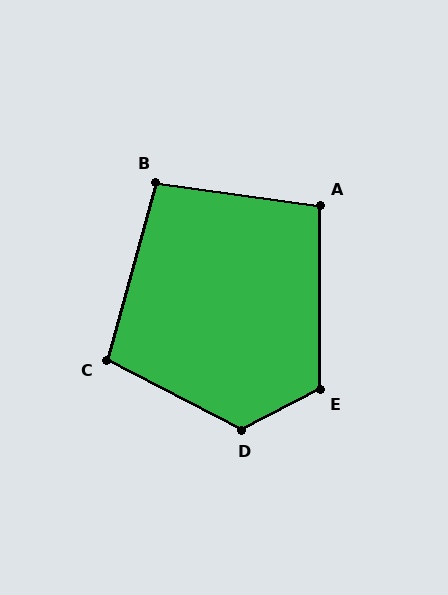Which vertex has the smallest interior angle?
A, at approximately 98 degrees.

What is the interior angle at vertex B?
Approximately 98 degrees (obtuse).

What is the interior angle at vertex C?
Approximately 102 degrees (obtuse).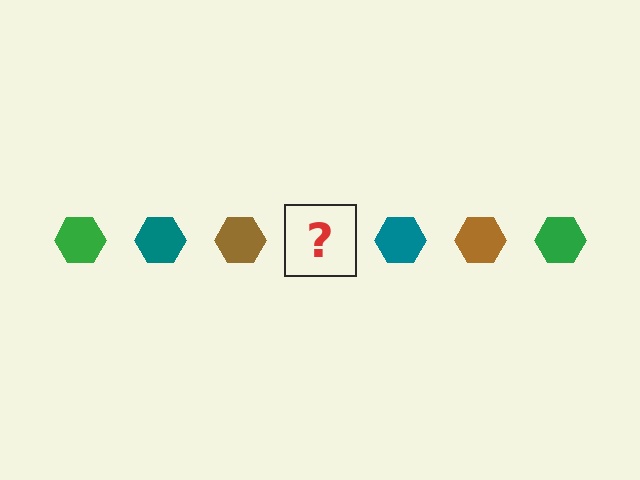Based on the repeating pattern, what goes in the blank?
The blank should be a green hexagon.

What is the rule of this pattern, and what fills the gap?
The rule is that the pattern cycles through green, teal, brown hexagons. The gap should be filled with a green hexagon.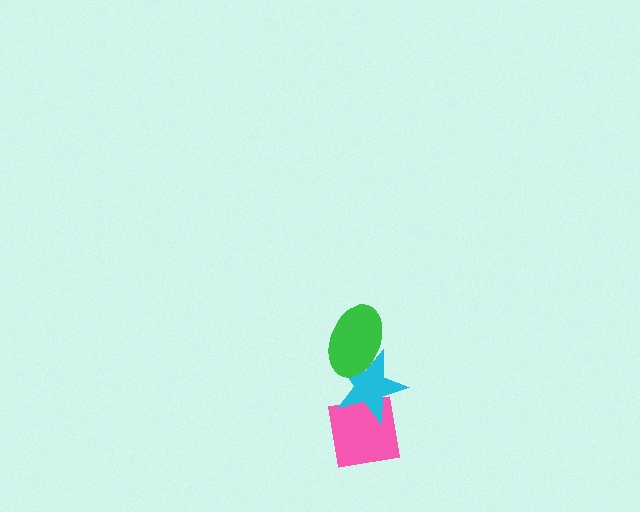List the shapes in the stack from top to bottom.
From top to bottom: the green ellipse, the cyan star, the pink square.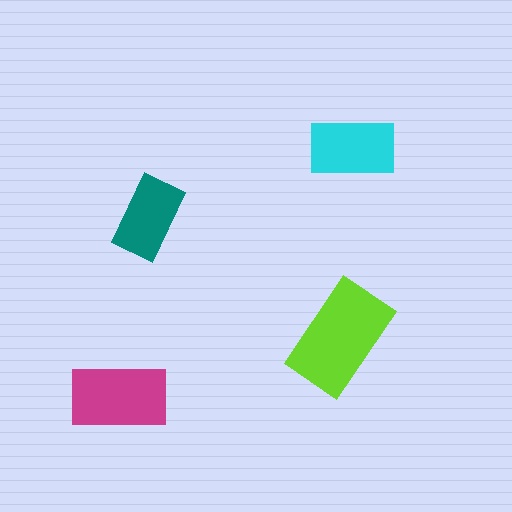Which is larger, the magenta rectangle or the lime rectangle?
The lime one.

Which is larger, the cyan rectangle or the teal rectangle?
The cyan one.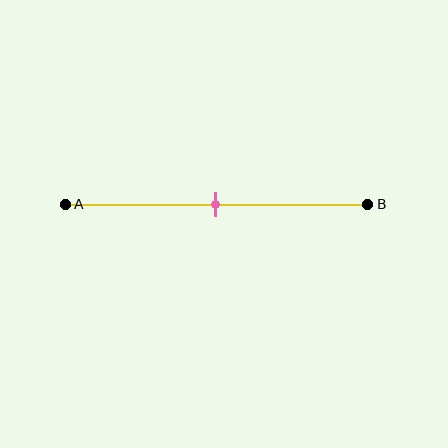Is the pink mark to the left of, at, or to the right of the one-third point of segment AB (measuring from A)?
The pink mark is to the right of the one-third point of segment AB.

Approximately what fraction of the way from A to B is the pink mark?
The pink mark is approximately 50% of the way from A to B.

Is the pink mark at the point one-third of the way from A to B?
No, the mark is at about 50% from A, not at the 33% one-third point.